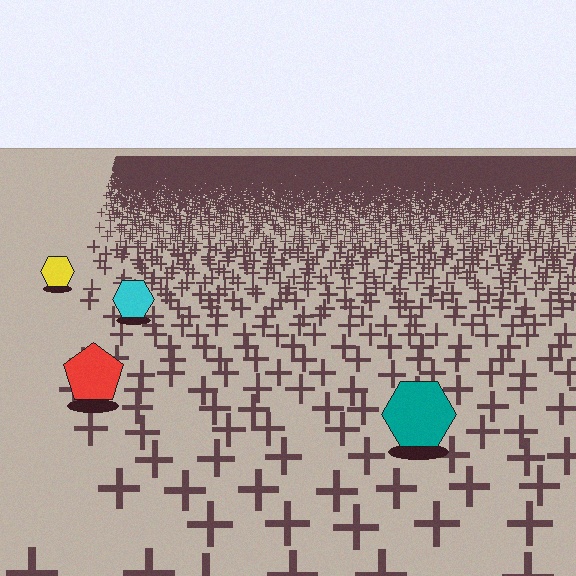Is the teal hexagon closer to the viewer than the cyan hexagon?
Yes. The teal hexagon is closer — you can tell from the texture gradient: the ground texture is coarser near it.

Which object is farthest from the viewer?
The yellow hexagon is farthest from the viewer. It appears smaller and the ground texture around it is denser.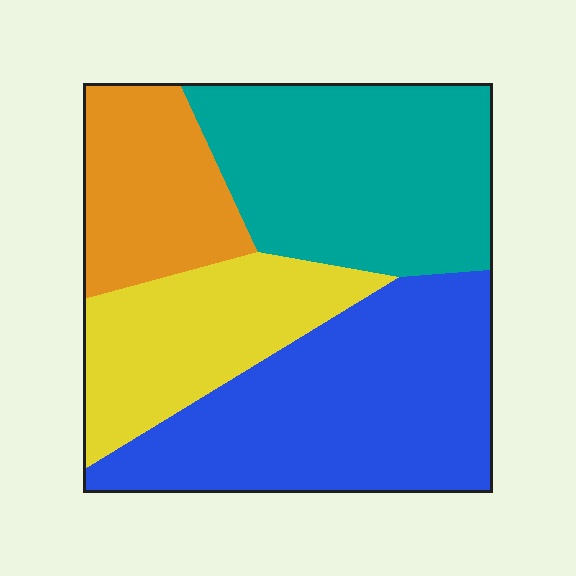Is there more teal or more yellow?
Teal.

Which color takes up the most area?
Blue, at roughly 35%.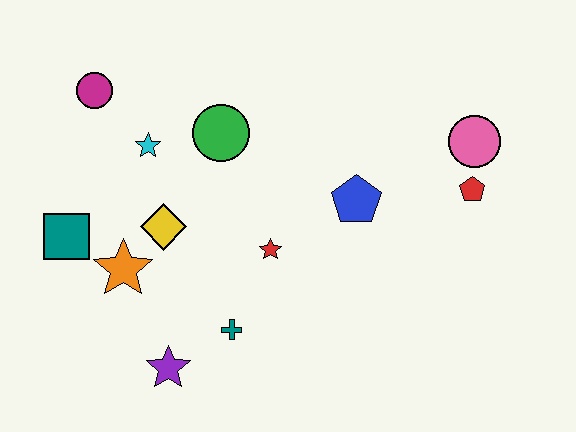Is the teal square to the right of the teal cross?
No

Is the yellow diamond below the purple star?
No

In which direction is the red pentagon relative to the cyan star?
The red pentagon is to the right of the cyan star.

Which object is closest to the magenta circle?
The cyan star is closest to the magenta circle.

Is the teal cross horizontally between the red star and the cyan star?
Yes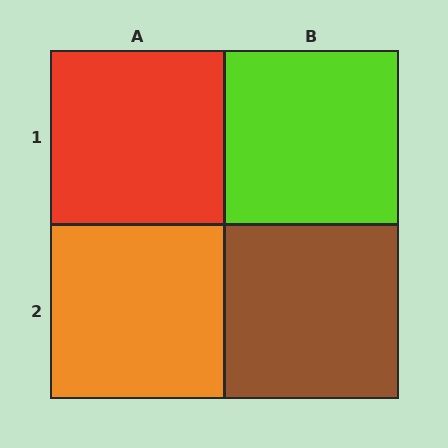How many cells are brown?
1 cell is brown.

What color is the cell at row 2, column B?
Brown.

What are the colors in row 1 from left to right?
Red, lime.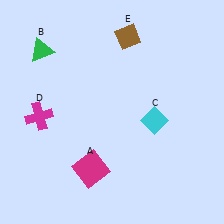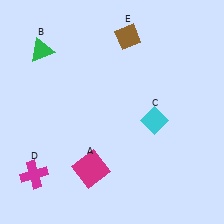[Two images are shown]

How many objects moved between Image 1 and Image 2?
1 object moved between the two images.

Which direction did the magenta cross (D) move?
The magenta cross (D) moved down.